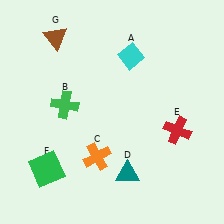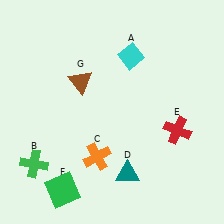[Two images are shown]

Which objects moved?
The objects that moved are: the green cross (B), the green square (F), the brown triangle (G).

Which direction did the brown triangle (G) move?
The brown triangle (G) moved down.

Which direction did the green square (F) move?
The green square (F) moved down.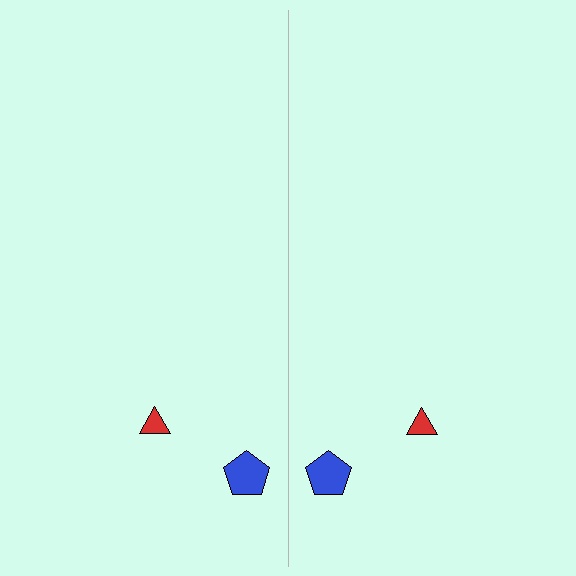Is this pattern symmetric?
Yes, this pattern has bilateral (reflection) symmetry.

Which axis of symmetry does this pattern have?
The pattern has a vertical axis of symmetry running through the center of the image.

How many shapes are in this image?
There are 4 shapes in this image.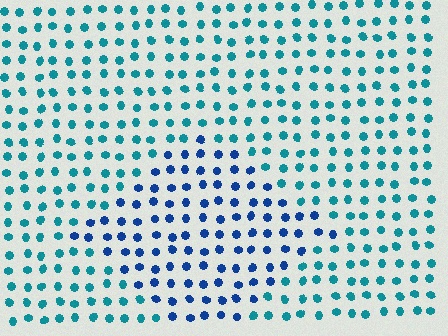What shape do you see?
I see a diamond.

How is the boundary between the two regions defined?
The boundary is defined purely by a slight shift in hue (about 36 degrees). Spacing, size, and orientation are identical on both sides.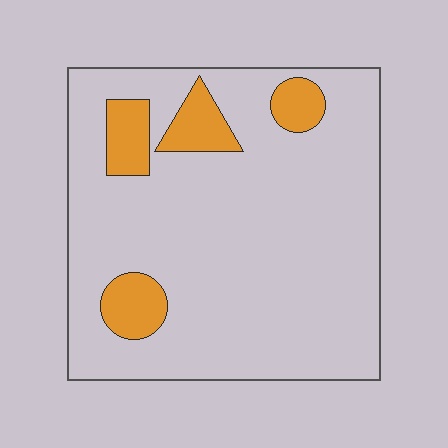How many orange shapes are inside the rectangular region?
4.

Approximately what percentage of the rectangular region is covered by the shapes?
Approximately 15%.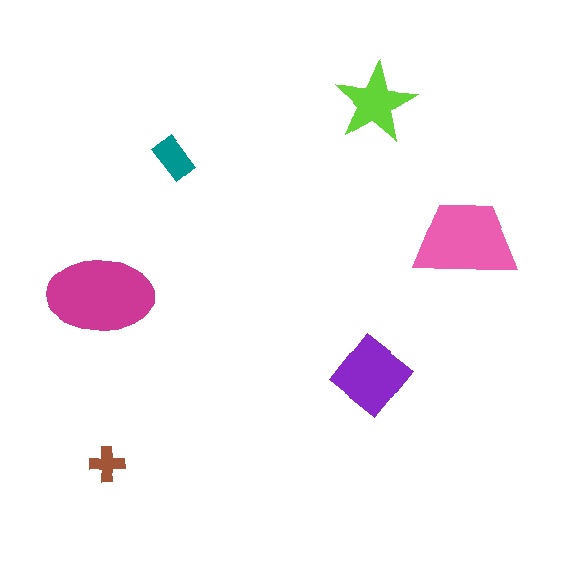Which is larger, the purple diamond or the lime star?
The purple diamond.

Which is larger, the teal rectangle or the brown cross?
The teal rectangle.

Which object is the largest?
The magenta ellipse.